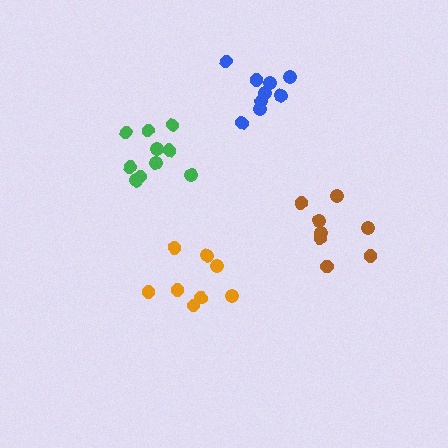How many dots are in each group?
Group 1: 10 dots, Group 2: 9 dots, Group 3: 8 dots, Group 4: 8 dots (35 total).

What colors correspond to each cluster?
The clusters are colored: green, blue, orange, brown.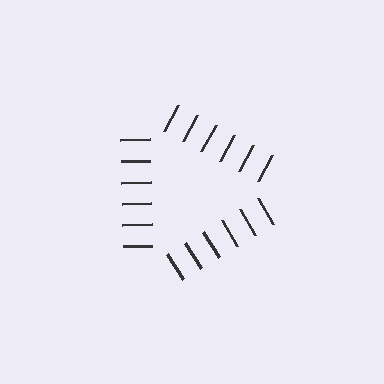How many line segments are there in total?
18 — 6 along each of the 3 edges.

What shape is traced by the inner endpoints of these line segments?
An illusory triangle — the line segments terminate on its edges but no continuous stroke is drawn.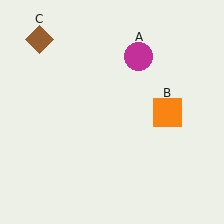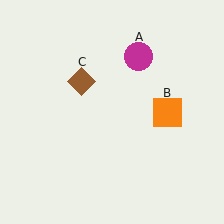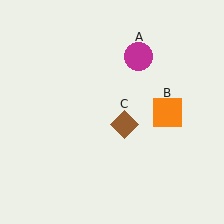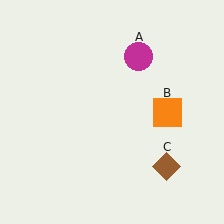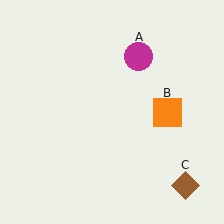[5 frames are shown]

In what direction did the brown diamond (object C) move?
The brown diamond (object C) moved down and to the right.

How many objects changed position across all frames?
1 object changed position: brown diamond (object C).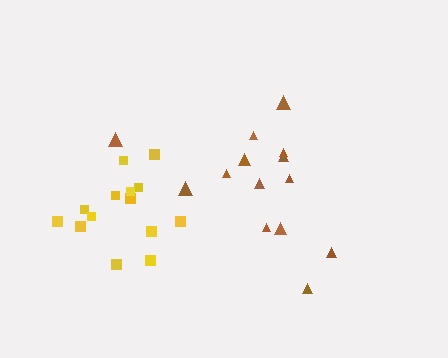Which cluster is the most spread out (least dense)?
Brown.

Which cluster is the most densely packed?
Yellow.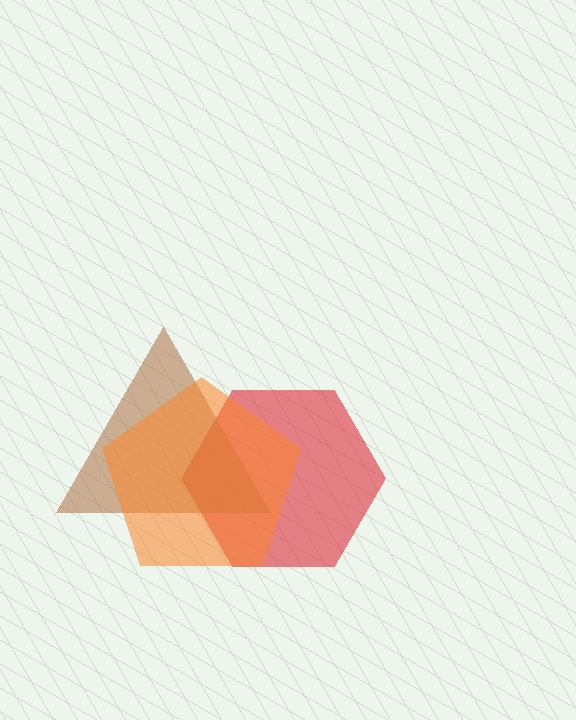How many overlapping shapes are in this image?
There are 3 overlapping shapes in the image.